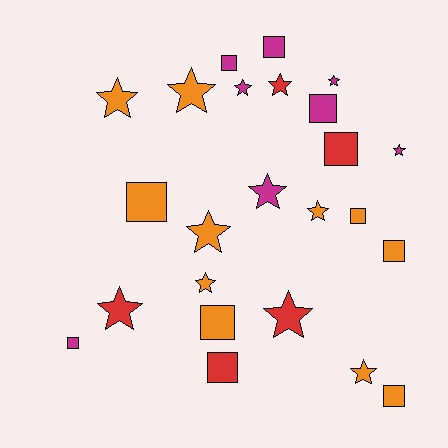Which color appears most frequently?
Orange, with 11 objects.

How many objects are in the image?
There are 24 objects.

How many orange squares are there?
There are 5 orange squares.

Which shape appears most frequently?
Star, with 13 objects.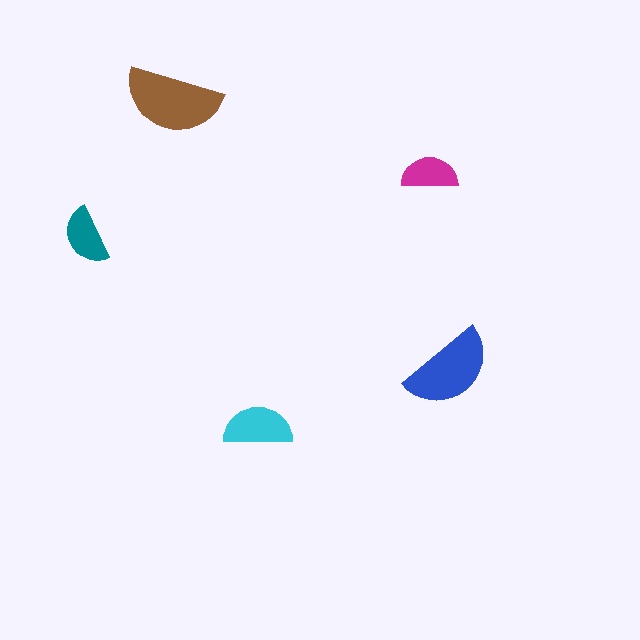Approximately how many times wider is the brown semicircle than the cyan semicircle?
About 1.5 times wider.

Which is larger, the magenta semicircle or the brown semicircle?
The brown one.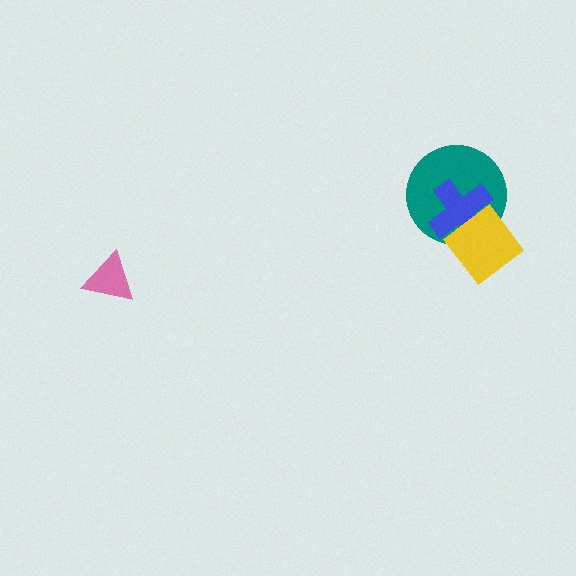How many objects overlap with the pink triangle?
0 objects overlap with the pink triangle.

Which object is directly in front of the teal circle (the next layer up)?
The blue cross is directly in front of the teal circle.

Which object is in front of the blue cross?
The yellow diamond is in front of the blue cross.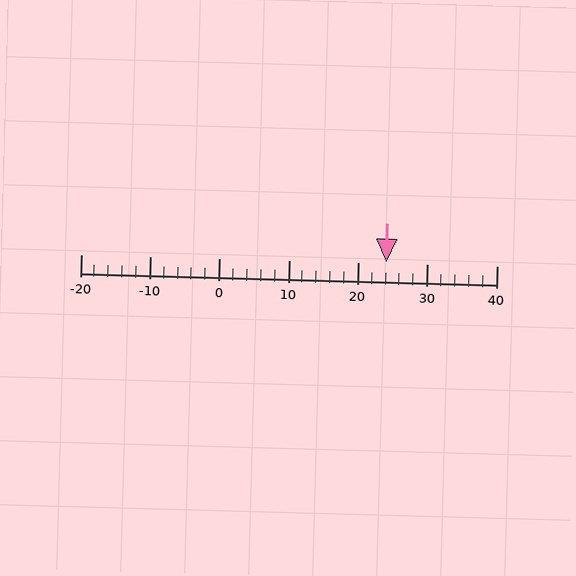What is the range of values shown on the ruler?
The ruler shows values from -20 to 40.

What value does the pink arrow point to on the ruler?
The pink arrow points to approximately 24.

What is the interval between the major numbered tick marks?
The major tick marks are spaced 10 units apart.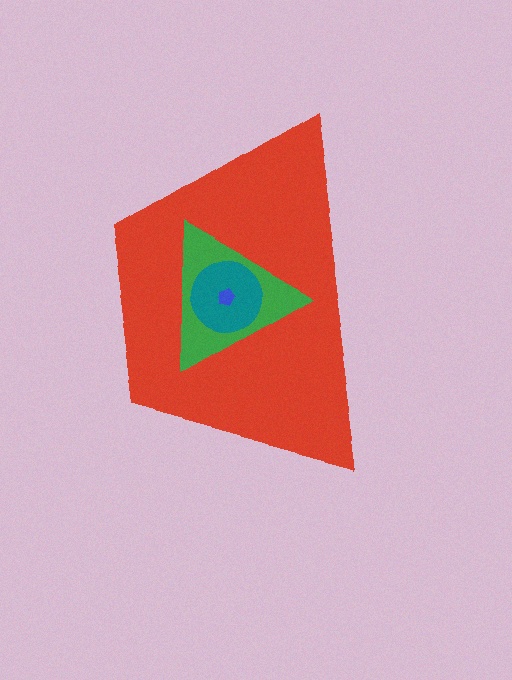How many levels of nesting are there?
4.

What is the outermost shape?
The red trapezoid.